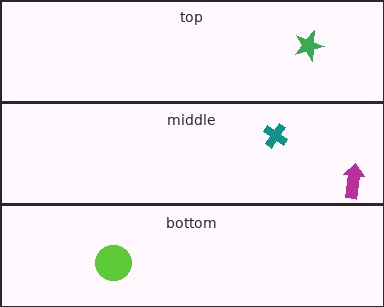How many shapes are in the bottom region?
1.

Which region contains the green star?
The top region.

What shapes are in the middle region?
The magenta arrow, the teal cross.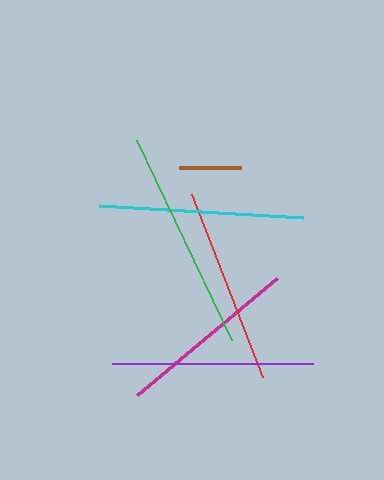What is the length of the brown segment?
The brown segment is approximately 62 pixels long.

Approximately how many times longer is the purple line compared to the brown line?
The purple line is approximately 3.3 times the length of the brown line.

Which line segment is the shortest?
The brown line is the shortest at approximately 62 pixels.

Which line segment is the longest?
The green line is the longest at approximately 221 pixels.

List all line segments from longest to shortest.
From longest to shortest: green, cyan, purple, red, magenta, brown.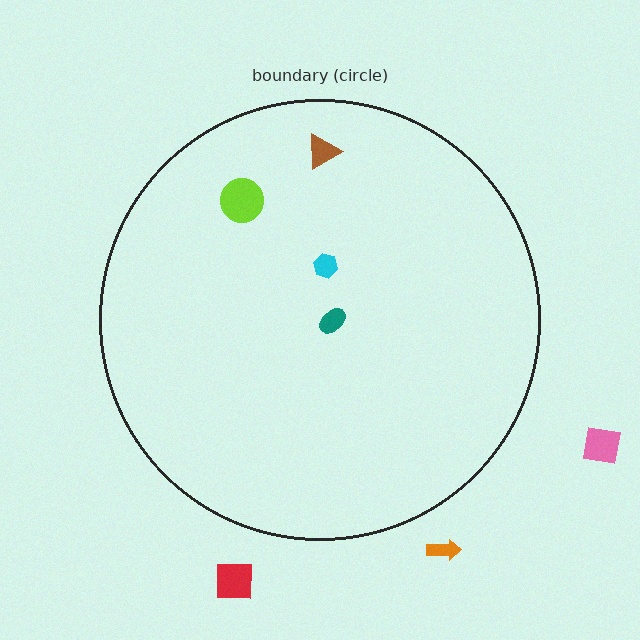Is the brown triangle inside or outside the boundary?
Inside.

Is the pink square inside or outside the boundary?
Outside.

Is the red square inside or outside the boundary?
Outside.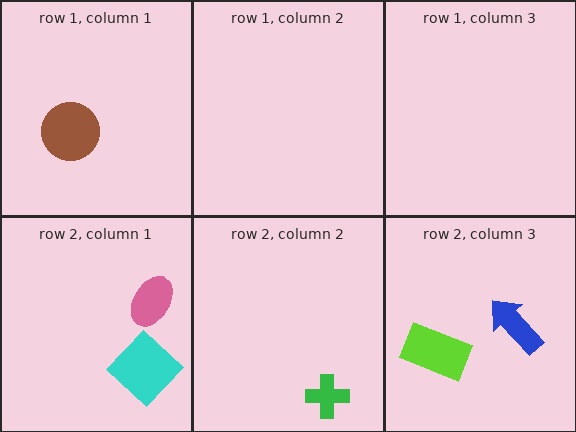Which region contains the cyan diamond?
The row 2, column 1 region.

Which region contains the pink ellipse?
The row 2, column 1 region.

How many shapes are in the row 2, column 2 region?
1.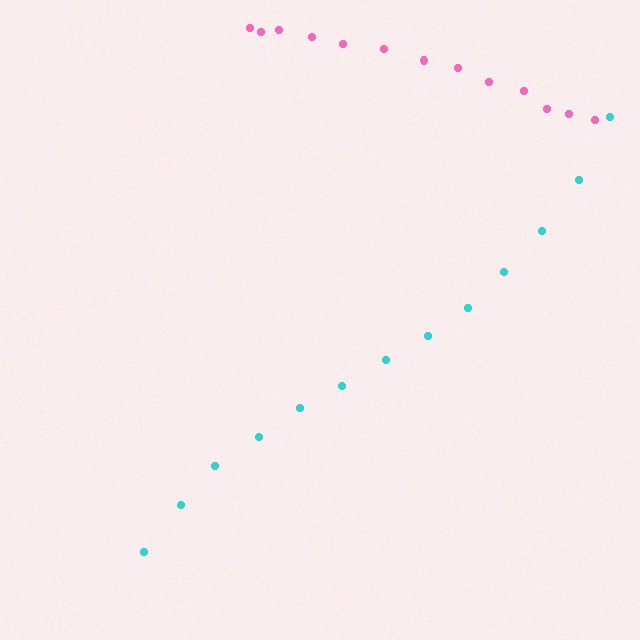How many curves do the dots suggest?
There are 2 distinct paths.